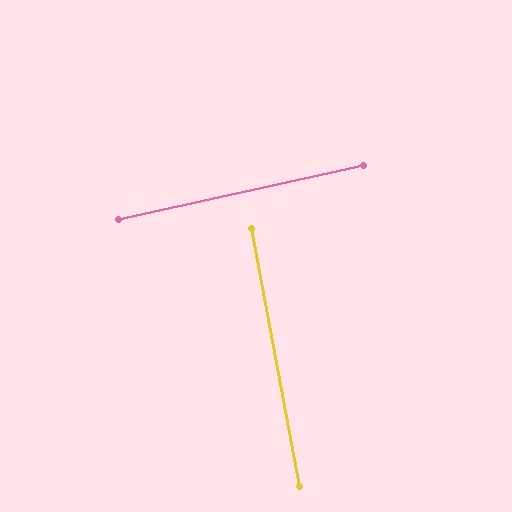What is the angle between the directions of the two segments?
Approximately 88 degrees.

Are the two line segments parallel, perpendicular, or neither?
Perpendicular — they meet at approximately 88°.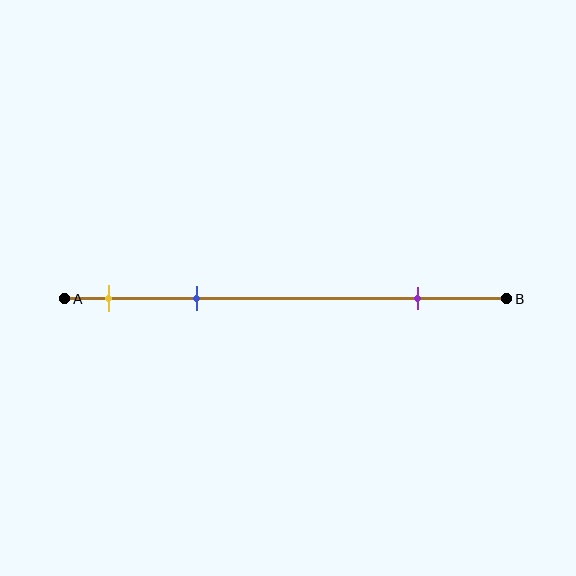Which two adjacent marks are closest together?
The yellow and blue marks are the closest adjacent pair.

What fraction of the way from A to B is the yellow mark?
The yellow mark is approximately 10% (0.1) of the way from A to B.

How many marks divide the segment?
There are 3 marks dividing the segment.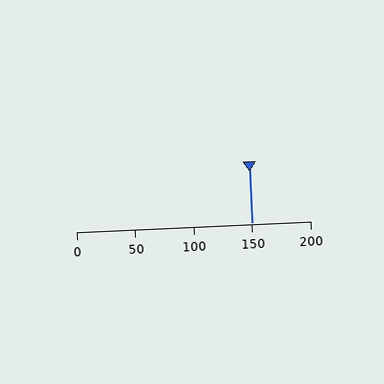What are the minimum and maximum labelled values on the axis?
The axis runs from 0 to 200.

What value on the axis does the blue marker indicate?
The marker indicates approximately 150.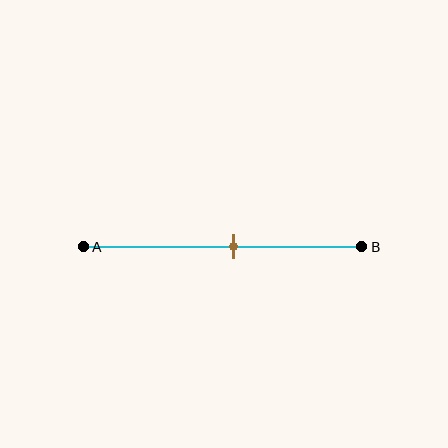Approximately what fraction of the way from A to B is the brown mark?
The brown mark is approximately 55% of the way from A to B.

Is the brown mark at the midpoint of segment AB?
No, the mark is at about 55% from A, not at the 50% midpoint.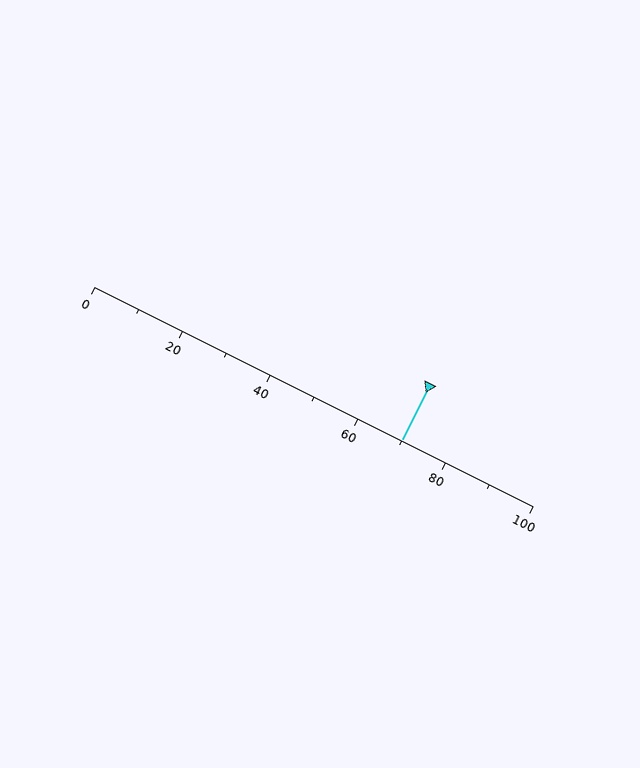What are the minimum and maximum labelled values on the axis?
The axis runs from 0 to 100.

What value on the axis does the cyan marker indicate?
The marker indicates approximately 70.